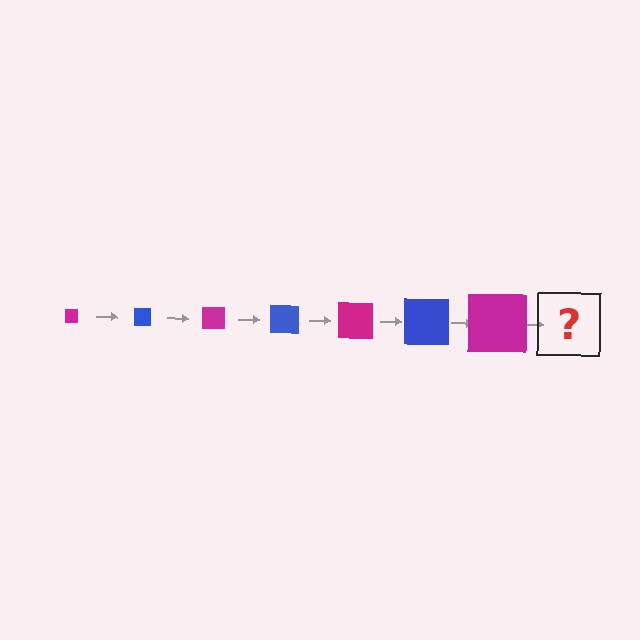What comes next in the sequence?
The next element should be a blue square, larger than the previous one.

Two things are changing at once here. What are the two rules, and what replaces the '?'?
The two rules are that the square grows larger each step and the color cycles through magenta and blue. The '?' should be a blue square, larger than the previous one.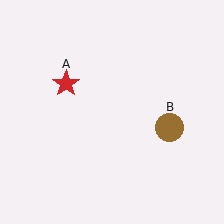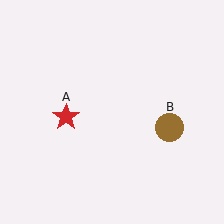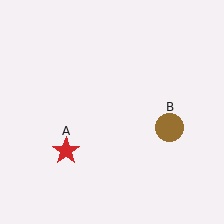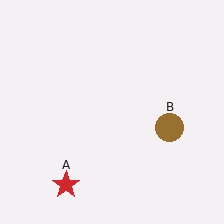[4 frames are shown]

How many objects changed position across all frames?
1 object changed position: red star (object A).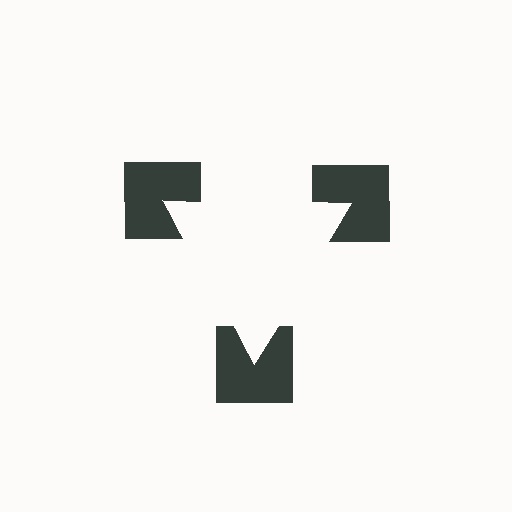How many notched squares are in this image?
There are 3 — one at each vertex of the illusory triangle.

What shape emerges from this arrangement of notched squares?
An illusory triangle — its edges are inferred from the aligned wedge cuts in the notched squares, not physically drawn.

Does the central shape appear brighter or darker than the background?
It typically appears slightly brighter than the background, even though no actual brightness change is drawn.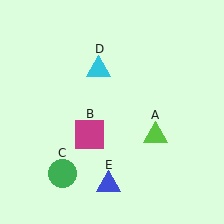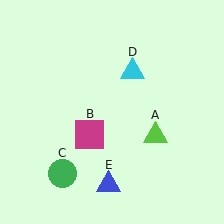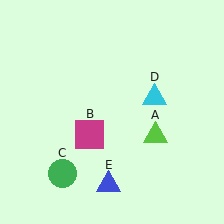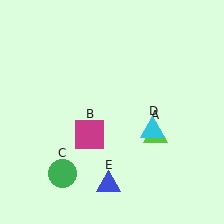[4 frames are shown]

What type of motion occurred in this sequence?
The cyan triangle (object D) rotated clockwise around the center of the scene.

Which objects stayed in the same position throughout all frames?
Lime triangle (object A) and magenta square (object B) and green circle (object C) and blue triangle (object E) remained stationary.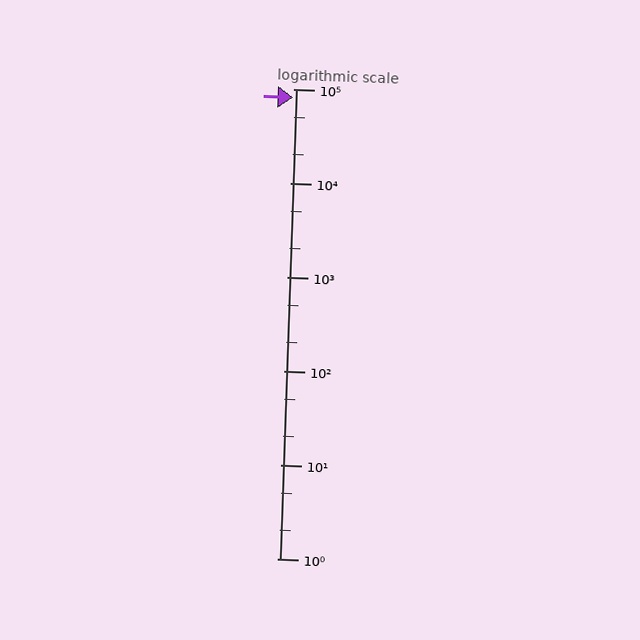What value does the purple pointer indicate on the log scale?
The pointer indicates approximately 82000.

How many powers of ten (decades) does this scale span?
The scale spans 5 decades, from 1 to 100000.